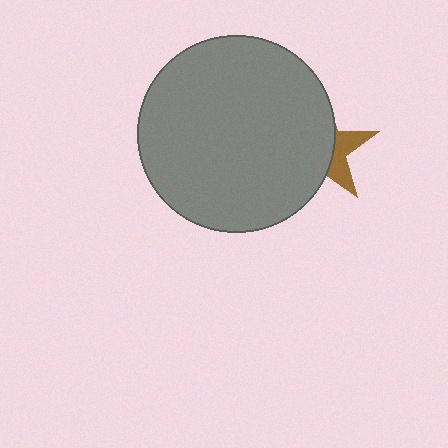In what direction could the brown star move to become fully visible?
The brown star could move right. That would shift it out from behind the gray circle entirely.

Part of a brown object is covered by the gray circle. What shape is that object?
It is a star.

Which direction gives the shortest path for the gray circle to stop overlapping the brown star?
Moving left gives the shortest separation.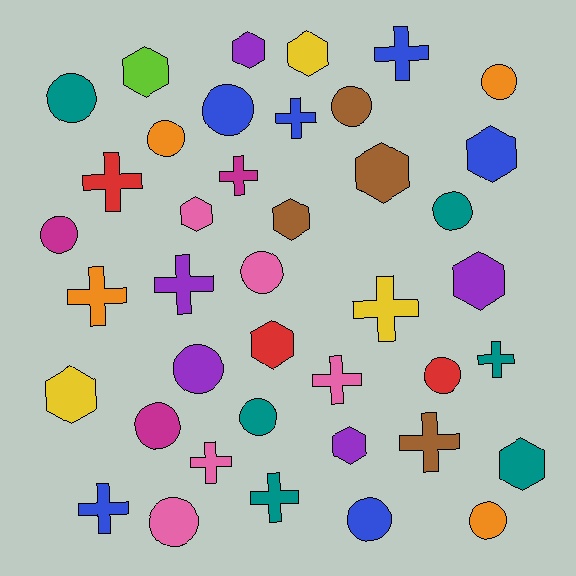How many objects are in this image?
There are 40 objects.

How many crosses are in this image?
There are 13 crosses.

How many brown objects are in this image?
There are 4 brown objects.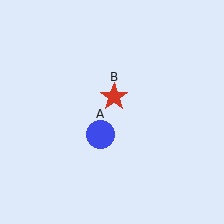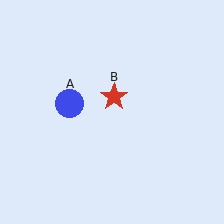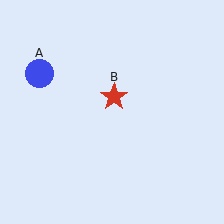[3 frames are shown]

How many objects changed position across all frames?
1 object changed position: blue circle (object A).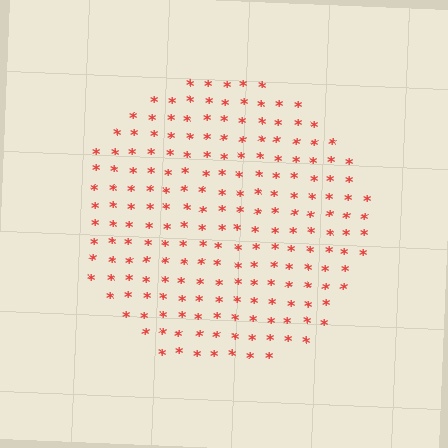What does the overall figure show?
The overall figure shows a circle.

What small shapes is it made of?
It is made of small asterisks.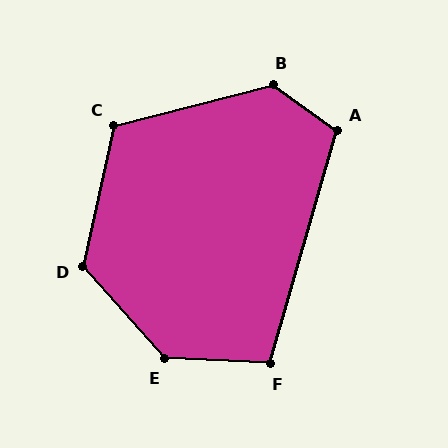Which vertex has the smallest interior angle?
F, at approximately 103 degrees.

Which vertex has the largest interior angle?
E, at approximately 134 degrees.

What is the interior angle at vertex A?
Approximately 109 degrees (obtuse).